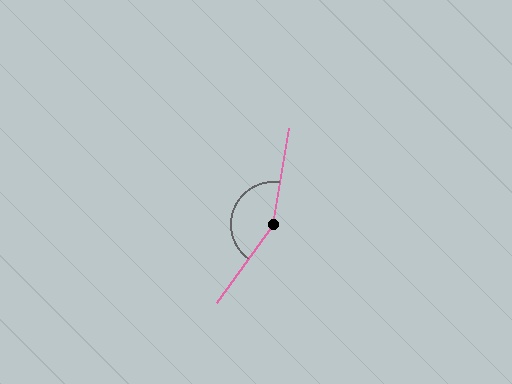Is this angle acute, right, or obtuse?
It is obtuse.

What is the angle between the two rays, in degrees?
Approximately 153 degrees.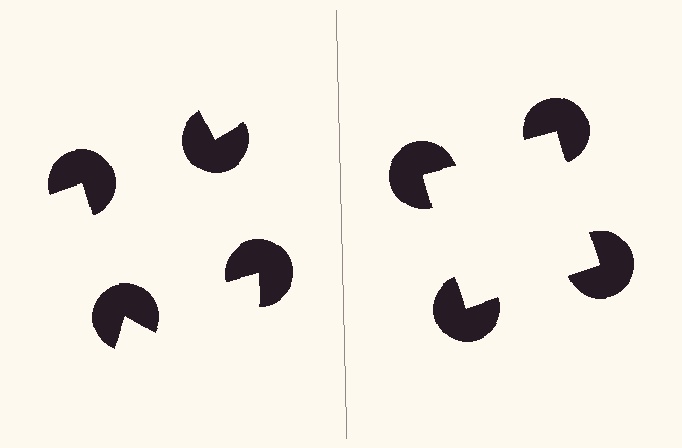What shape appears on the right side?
An illusory square.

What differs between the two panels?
The pac-man discs are positioned identically on both sides; only the wedge orientations differ. On the right they align to a square; on the left they are misaligned.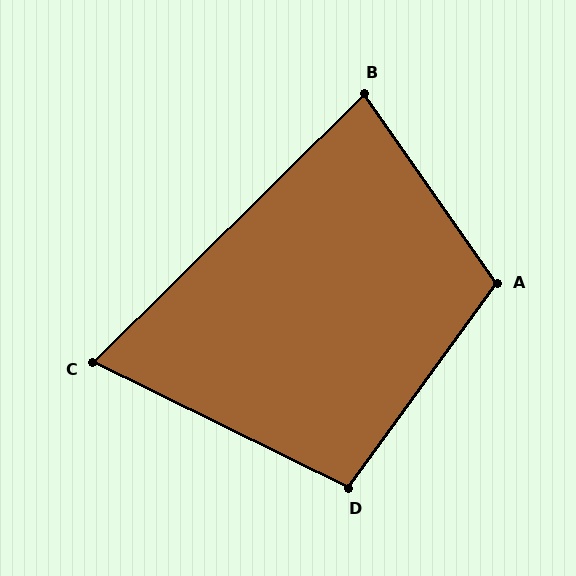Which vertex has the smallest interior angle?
C, at approximately 71 degrees.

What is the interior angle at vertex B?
Approximately 80 degrees (acute).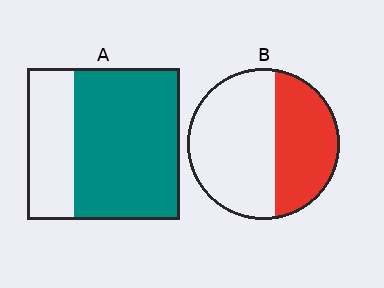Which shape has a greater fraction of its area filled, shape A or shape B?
Shape A.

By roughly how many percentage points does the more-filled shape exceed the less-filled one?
By roughly 30 percentage points (A over B).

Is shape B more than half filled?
No.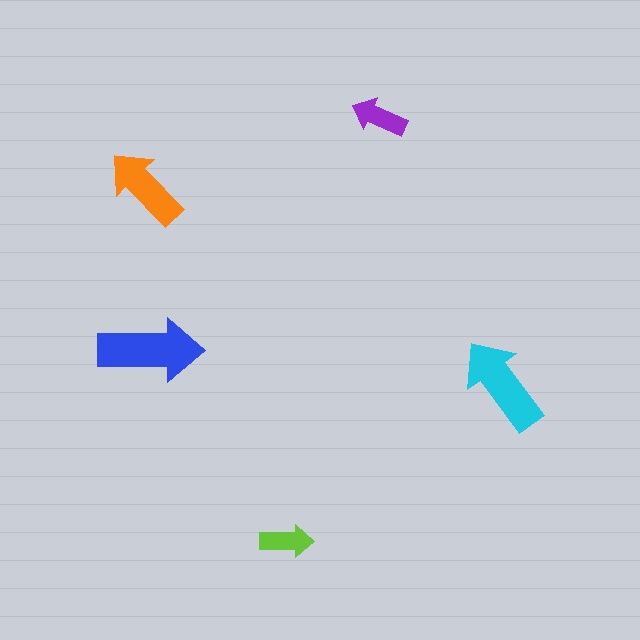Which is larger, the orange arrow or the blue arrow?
The blue one.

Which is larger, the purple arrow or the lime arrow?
The purple one.